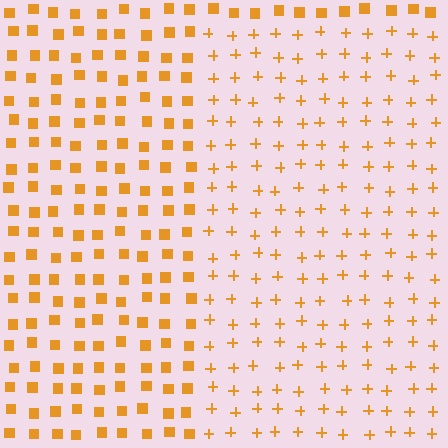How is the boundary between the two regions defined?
The boundary is defined by a change in element shape: plus signs inside vs. squares outside. All elements share the same color and spacing.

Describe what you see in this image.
The image is filled with small orange elements arranged in a uniform grid. A rectangle-shaped region contains plus signs, while the surrounding area contains squares. The boundary is defined purely by the change in element shape.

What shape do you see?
I see a rectangle.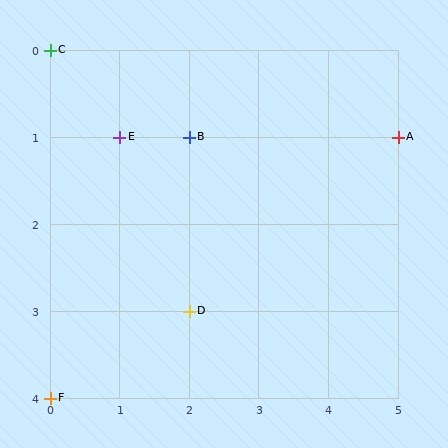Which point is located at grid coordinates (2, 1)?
Point B is at (2, 1).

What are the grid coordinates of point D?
Point D is at grid coordinates (2, 3).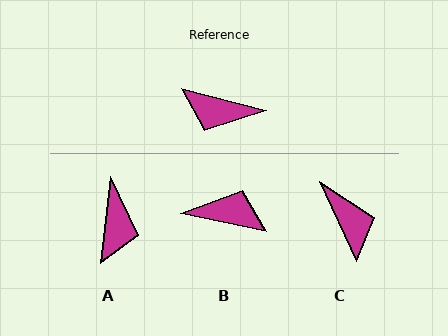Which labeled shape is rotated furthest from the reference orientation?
B, about 177 degrees away.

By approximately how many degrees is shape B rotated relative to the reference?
Approximately 177 degrees clockwise.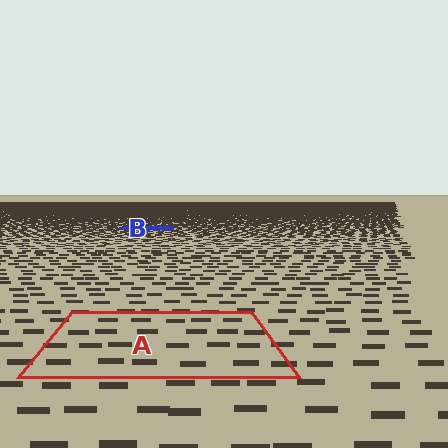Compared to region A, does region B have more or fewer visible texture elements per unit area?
Region B has more texture elements per unit area — they are packed more densely because it is farther away.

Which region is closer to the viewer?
Region A is closer. The texture elements there are larger and more spread out.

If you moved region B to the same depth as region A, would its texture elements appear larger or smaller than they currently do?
They would appear larger. At a closer depth, the same texture elements are projected at a bigger on-screen size.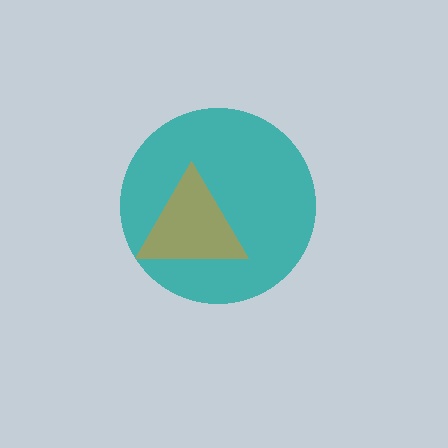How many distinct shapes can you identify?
There are 2 distinct shapes: a teal circle, an orange triangle.